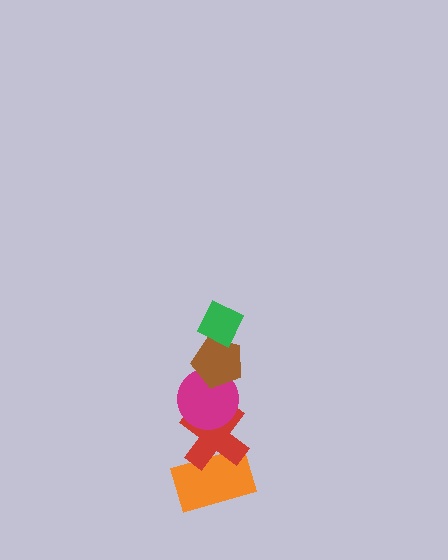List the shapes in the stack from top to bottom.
From top to bottom: the green diamond, the brown pentagon, the magenta circle, the red cross, the orange rectangle.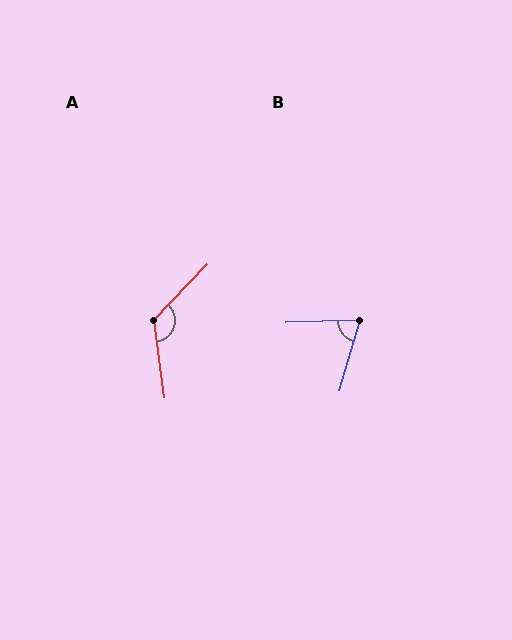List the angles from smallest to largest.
B (72°), A (128°).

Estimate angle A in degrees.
Approximately 128 degrees.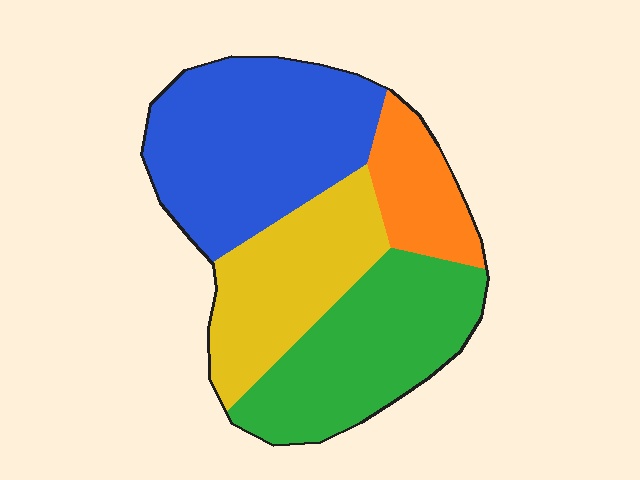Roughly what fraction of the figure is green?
Green covers 29% of the figure.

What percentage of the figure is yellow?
Yellow covers roughly 25% of the figure.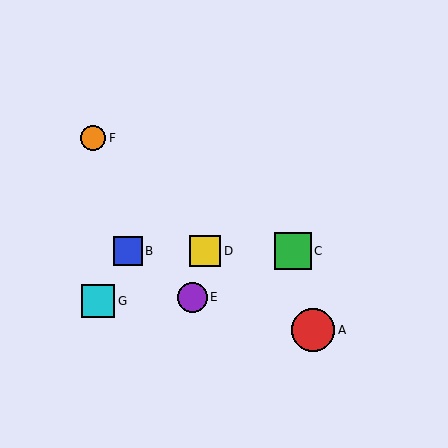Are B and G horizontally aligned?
No, B is at y≈251 and G is at y≈301.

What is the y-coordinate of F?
Object F is at y≈138.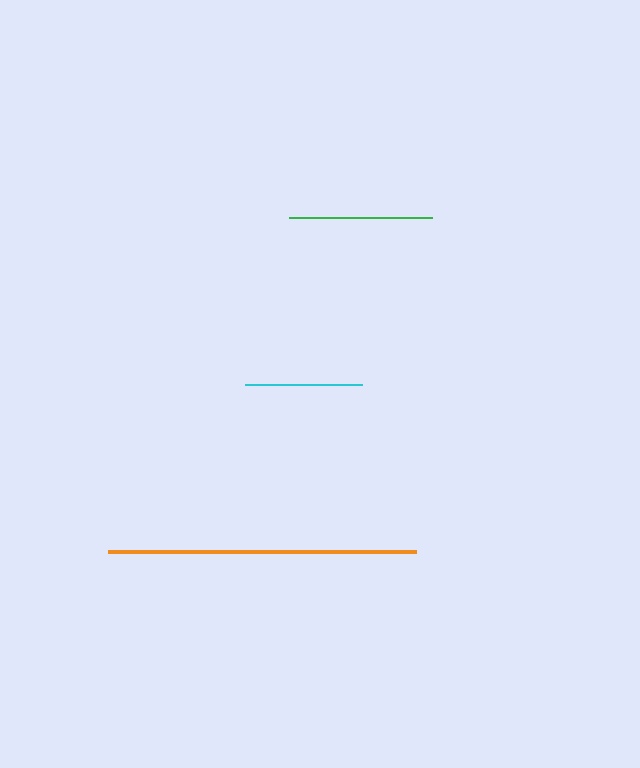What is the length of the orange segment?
The orange segment is approximately 308 pixels long.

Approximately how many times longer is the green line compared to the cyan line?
The green line is approximately 1.2 times the length of the cyan line.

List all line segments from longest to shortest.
From longest to shortest: orange, green, cyan.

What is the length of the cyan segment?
The cyan segment is approximately 117 pixels long.